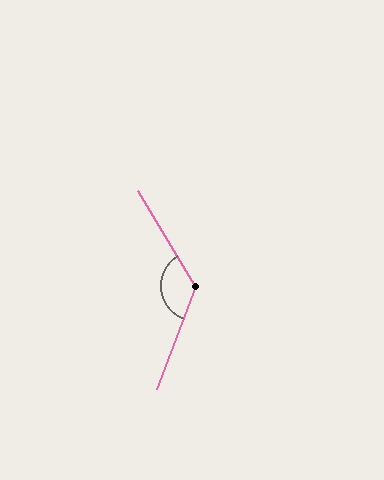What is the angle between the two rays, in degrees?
Approximately 127 degrees.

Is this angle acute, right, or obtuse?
It is obtuse.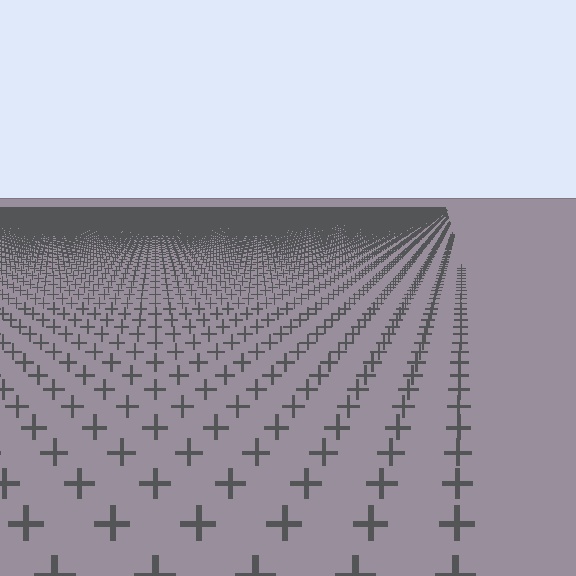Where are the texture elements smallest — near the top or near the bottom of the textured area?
Near the top.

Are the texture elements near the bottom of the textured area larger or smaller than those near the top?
Larger. Near the bottom, elements are closer to the viewer and appear at a bigger on-screen size.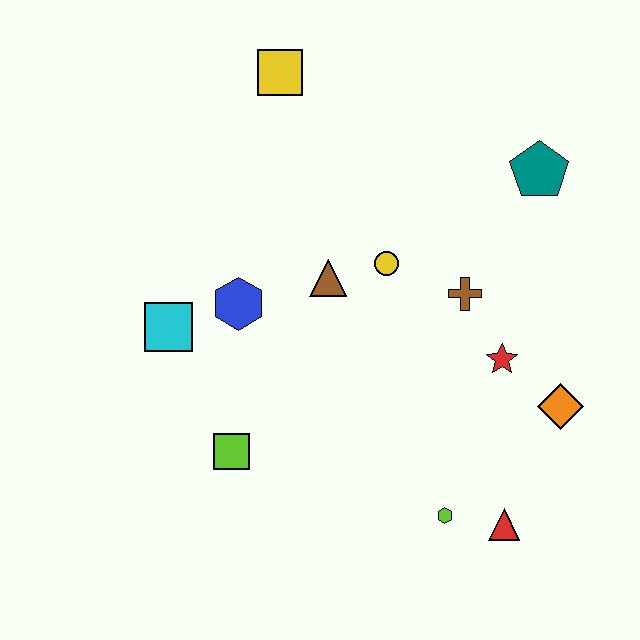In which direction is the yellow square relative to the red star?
The yellow square is above the red star.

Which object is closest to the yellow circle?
The brown triangle is closest to the yellow circle.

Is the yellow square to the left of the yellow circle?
Yes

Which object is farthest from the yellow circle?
The red triangle is farthest from the yellow circle.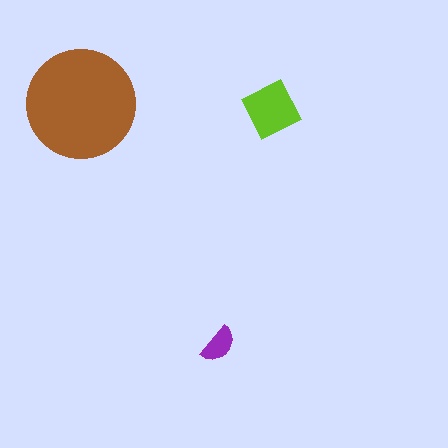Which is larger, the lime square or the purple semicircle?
The lime square.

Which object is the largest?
The brown circle.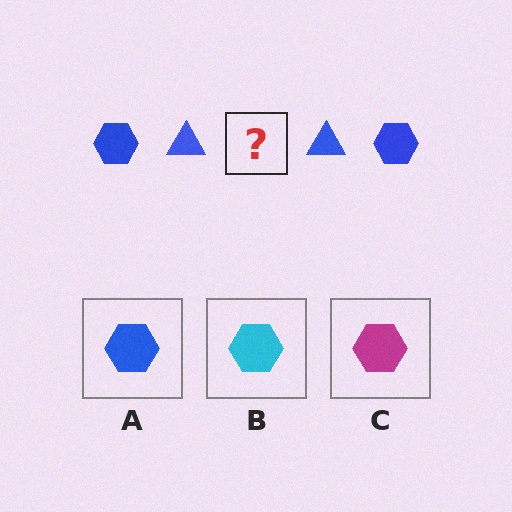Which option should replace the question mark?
Option A.